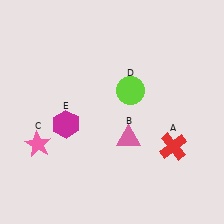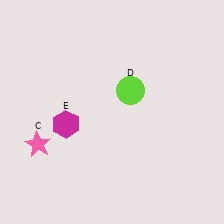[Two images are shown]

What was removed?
The red cross (A), the pink triangle (B) were removed in Image 2.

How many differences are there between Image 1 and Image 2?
There are 2 differences between the two images.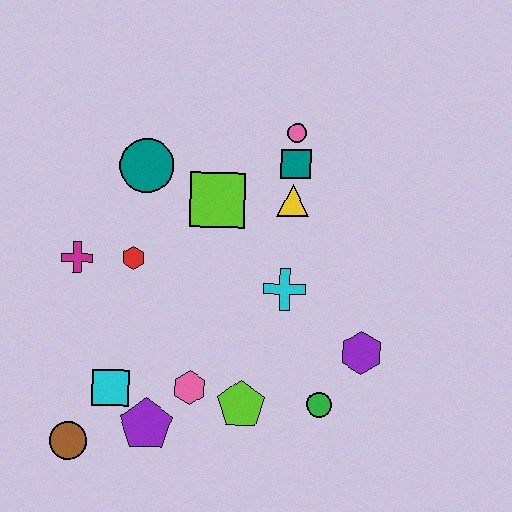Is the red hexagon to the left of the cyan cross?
Yes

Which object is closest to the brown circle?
The cyan square is closest to the brown circle.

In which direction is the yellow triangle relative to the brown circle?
The yellow triangle is above the brown circle.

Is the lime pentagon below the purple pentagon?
No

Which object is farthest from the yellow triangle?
The brown circle is farthest from the yellow triangle.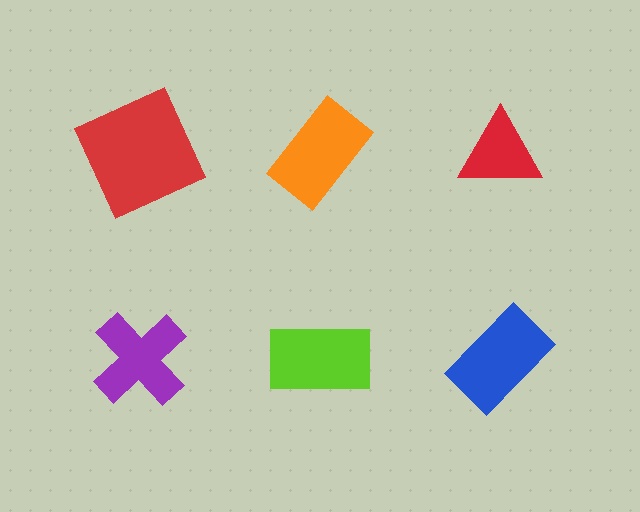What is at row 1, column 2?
An orange rectangle.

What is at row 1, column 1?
A red square.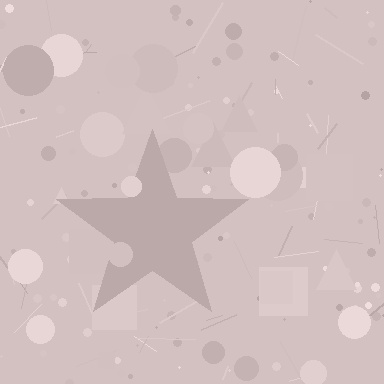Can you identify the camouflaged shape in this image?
The camouflaged shape is a star.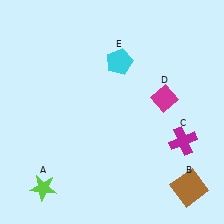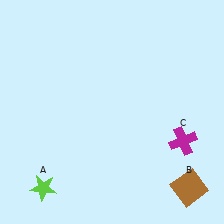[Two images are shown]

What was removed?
The magenta diamond (D), the cyan pentagon (E) were removed in Image 2.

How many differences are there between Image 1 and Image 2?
There are 2 differences between the two images.